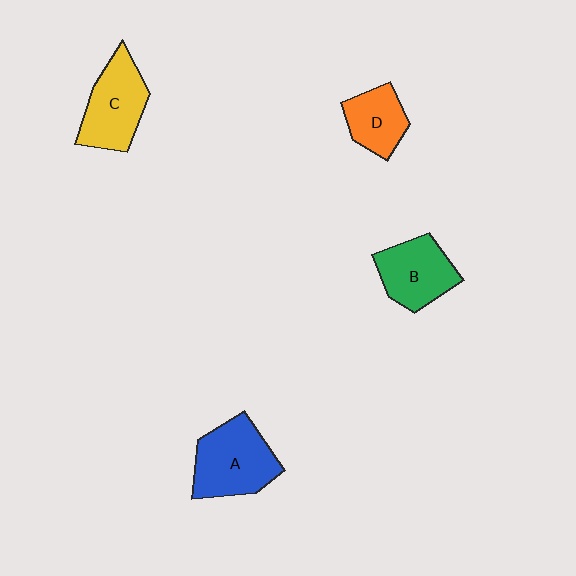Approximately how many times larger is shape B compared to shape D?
Approximately 1.3 times.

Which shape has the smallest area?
Shape D (orange).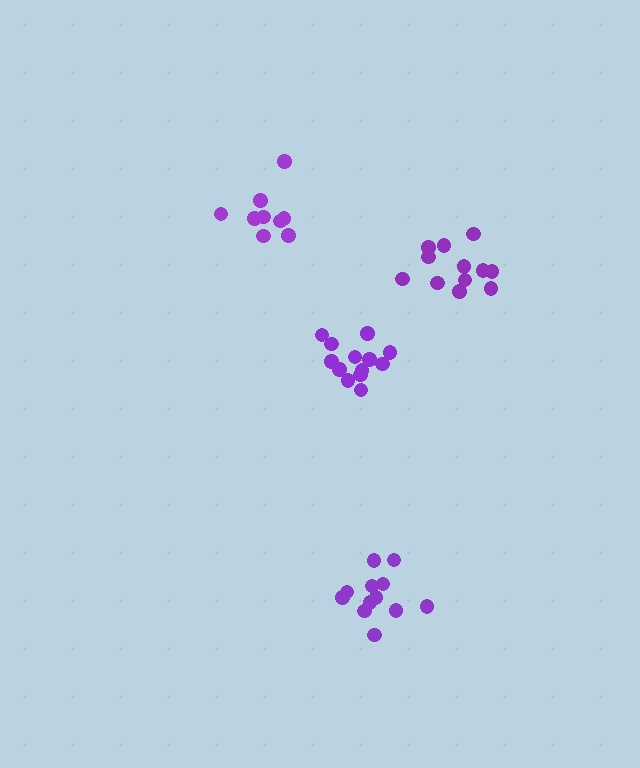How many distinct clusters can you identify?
There are 4 distinct clusters.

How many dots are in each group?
Group 1: 9 dots, Group 2: 12 dots, Group 3: 13 dots, Group 4: 12 dots (46 total).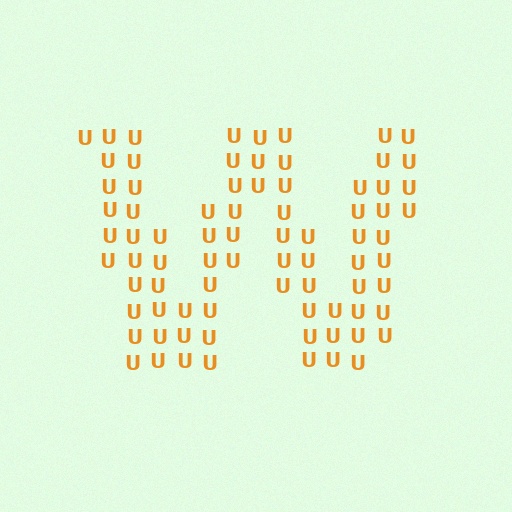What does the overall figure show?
The overall figure shows the letter W.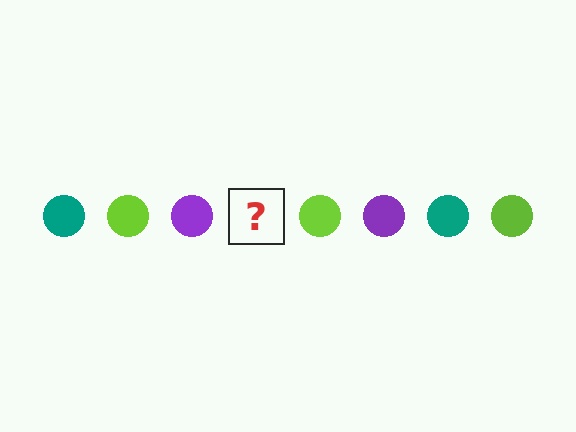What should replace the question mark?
The question mark should be replaced with a teal circle.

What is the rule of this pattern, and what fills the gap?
The rule is that the pattern cycles through teal, lime, purple circles. The gap should be filled with a teal circle.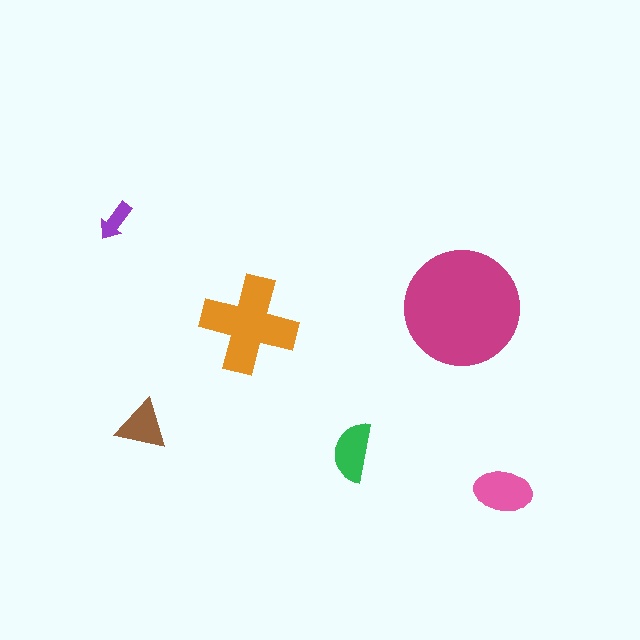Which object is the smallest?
The purple arrow.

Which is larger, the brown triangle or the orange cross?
The orange cross.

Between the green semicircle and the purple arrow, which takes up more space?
The green semicircle.